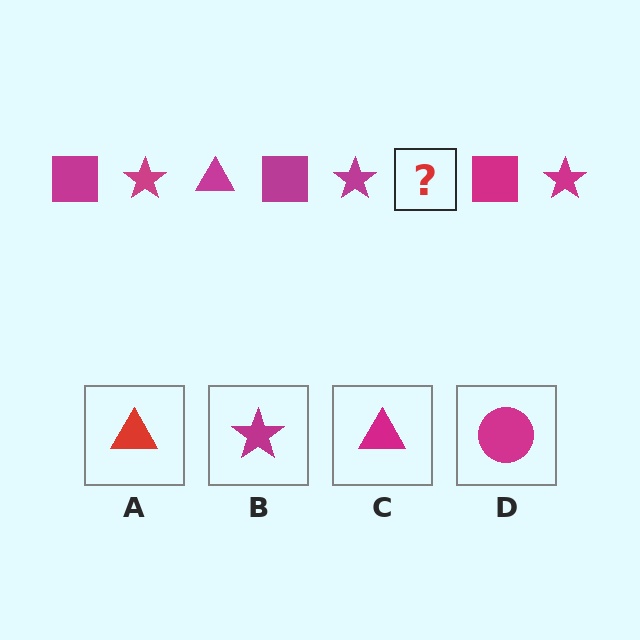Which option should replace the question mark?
Option C.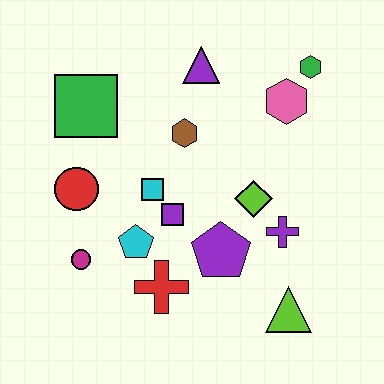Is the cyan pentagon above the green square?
No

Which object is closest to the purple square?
The cyan square is closest to the purple square.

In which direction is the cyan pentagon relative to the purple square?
The cyan pentagon is to the left of the purple square.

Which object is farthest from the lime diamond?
The green square is farthest from the lime diamond.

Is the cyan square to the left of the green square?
No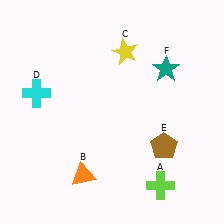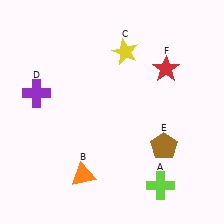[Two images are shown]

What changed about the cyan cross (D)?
In Image 1, D is cyan. In Image 2, it changed to purple.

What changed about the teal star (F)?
In Image 1, F is teal. In Image 2, it changed to red.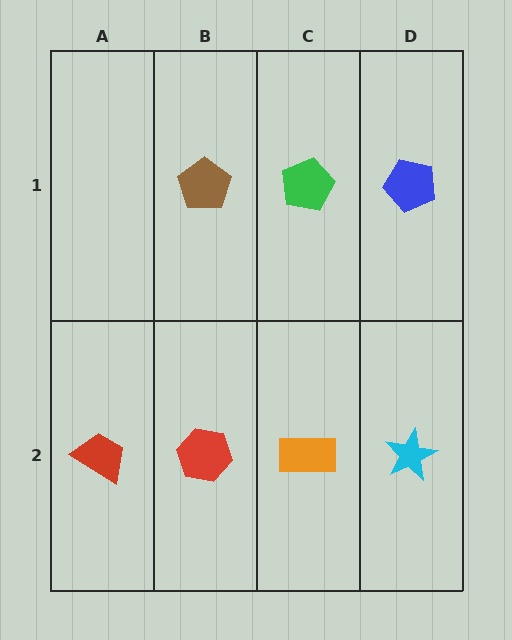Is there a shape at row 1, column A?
No, that cell is empty.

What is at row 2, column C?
An orange rectangle.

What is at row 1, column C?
A green pentagon.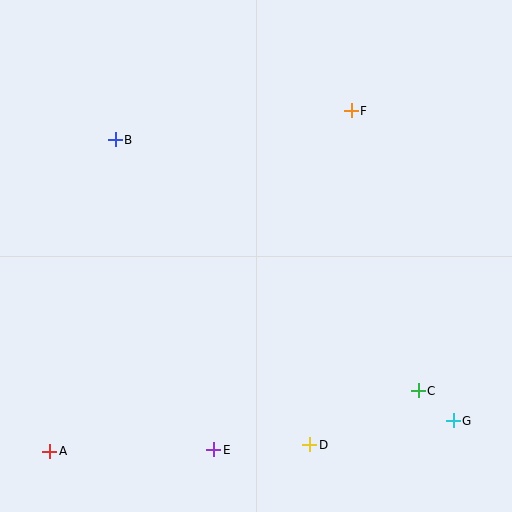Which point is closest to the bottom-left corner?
Point A is closest to the bottom-left corner.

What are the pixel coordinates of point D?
Point D is at (310, 445).